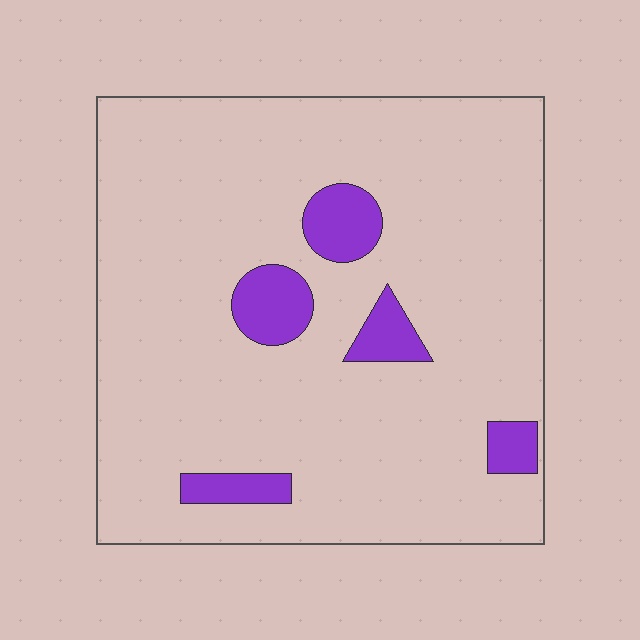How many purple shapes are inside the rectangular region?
5.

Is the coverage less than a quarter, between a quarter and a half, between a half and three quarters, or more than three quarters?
Less than a quarter.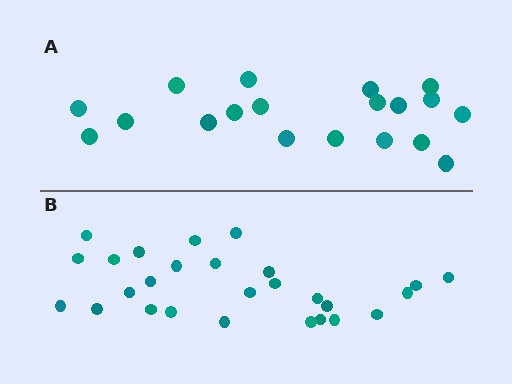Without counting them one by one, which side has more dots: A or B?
Region B (the bottom region) has more dots.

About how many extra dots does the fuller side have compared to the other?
Region B has roughly 8 or so more dots than region A.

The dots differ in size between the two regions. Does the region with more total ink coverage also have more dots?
No. Region A has more total ink coverage because its dots are larger, but region B actually contains more individual dots. Total area can be misleading — the number of items is what matters here.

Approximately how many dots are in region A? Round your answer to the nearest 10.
About 20 dots. (The exact count is 19, which rounds to 20.)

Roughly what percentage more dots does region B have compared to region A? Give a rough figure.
About 40% more.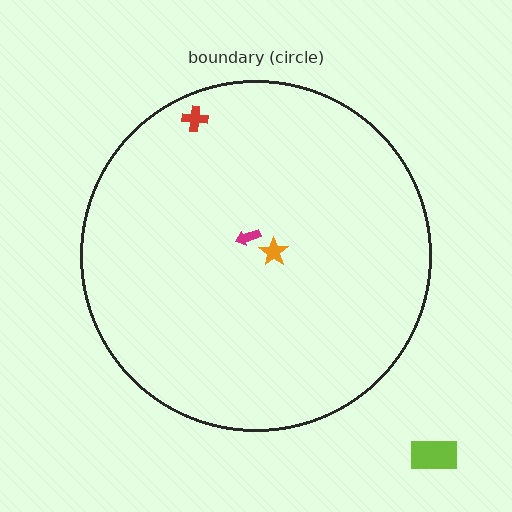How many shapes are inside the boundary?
3 inside, 1 outside.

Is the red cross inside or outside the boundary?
Inside.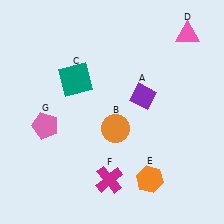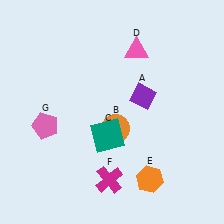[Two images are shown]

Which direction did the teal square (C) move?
The teal square (C) moved down.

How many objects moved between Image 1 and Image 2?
2 objects moved between the two images.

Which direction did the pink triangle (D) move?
The pink triangle (D) moved left.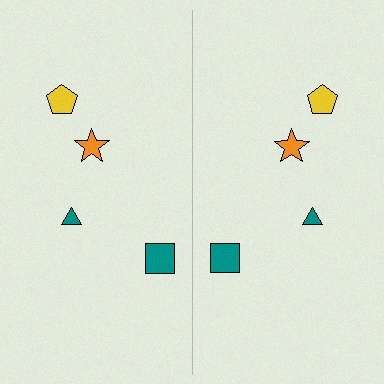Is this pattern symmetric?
Yes, this pattern has bilateral (reflection) symmetry.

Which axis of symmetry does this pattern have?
The pattern has a vertical axis of symmetry running through the center of the image.